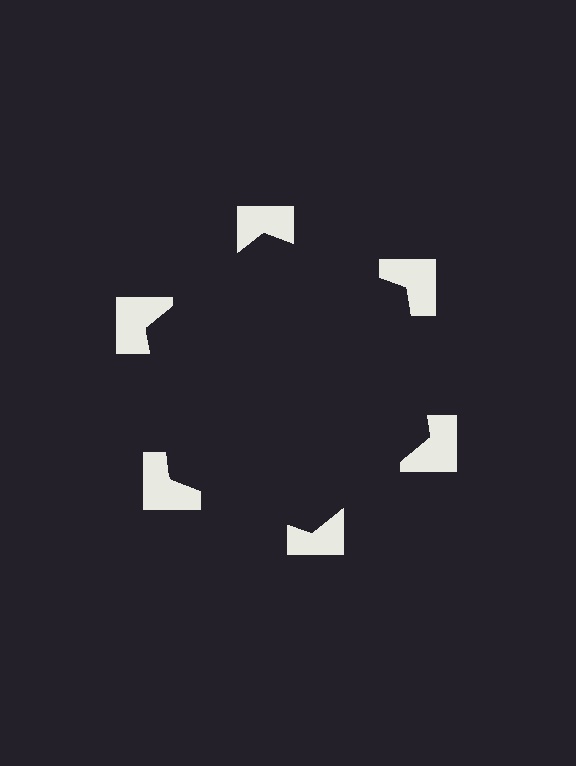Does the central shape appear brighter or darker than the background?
It typically appears slightly darker than the background, even though no actual brightness change is drawn.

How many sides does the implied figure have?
6 sides.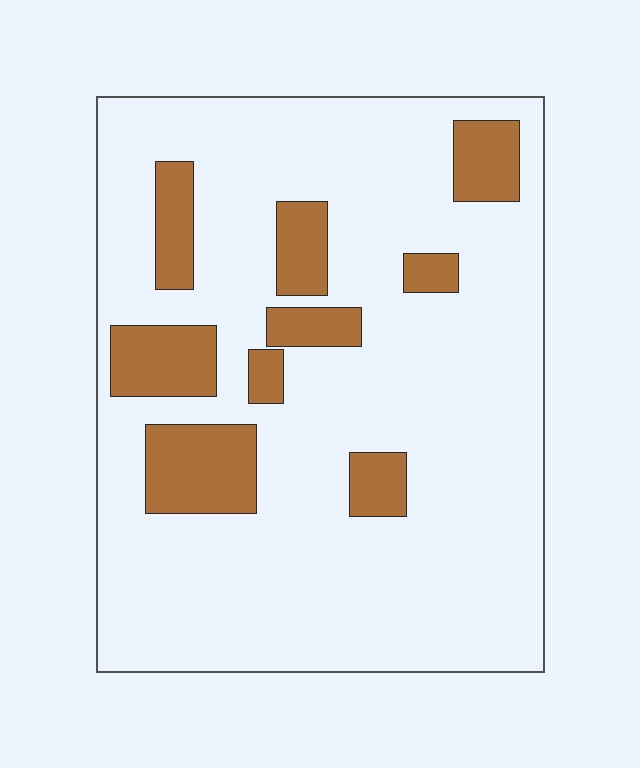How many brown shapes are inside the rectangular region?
9.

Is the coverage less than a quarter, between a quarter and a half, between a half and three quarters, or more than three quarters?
Less than a quarter.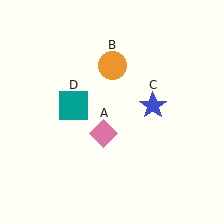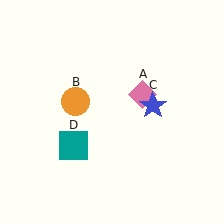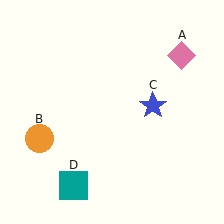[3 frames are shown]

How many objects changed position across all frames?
3 objects changed position: pink diamond (object A), orange circle (object B), teal square (object D).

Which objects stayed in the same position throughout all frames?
Blue star (object C) remained stationary.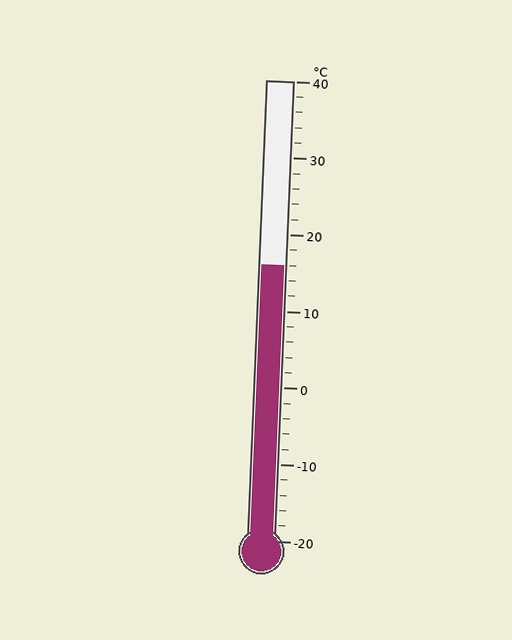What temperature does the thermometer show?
The thermometer shows approximately 16°C.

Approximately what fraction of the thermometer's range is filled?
The thermometer is filled to approximately 60% of its range.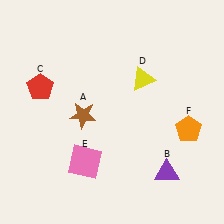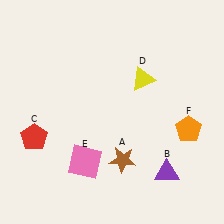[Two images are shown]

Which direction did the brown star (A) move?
The brown star (A) moved down.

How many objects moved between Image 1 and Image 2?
2 objects moved between the two images.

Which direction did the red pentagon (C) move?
The red pentagon (C) moved down.